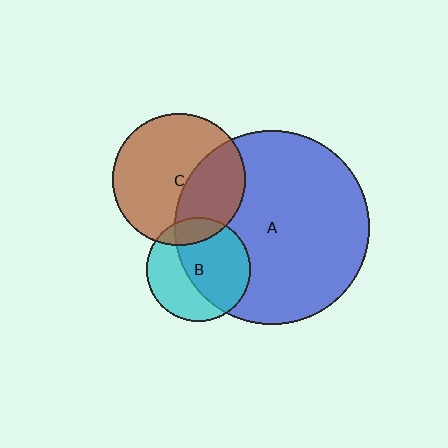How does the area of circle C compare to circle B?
Approximately 1.6 times.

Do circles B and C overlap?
Yes.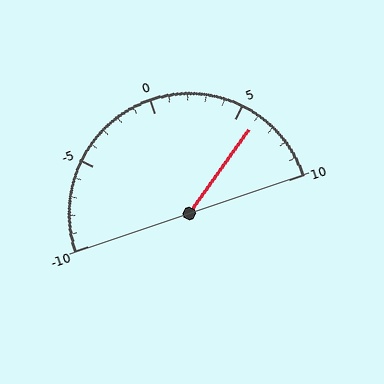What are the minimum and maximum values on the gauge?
The gauge ranges from -10 to 10.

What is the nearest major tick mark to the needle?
The nearest major tick mark is 5.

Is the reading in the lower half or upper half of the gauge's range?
The reading is in the upper half of the range (-10 to 10).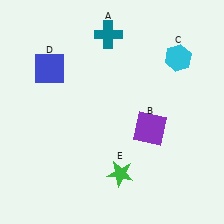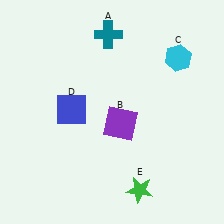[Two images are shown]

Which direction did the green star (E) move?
The green star (E) moved right.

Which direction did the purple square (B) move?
The purple square (B) moved left.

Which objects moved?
The objects that moved are: the purple square (B), the blue square (D), the green star (E).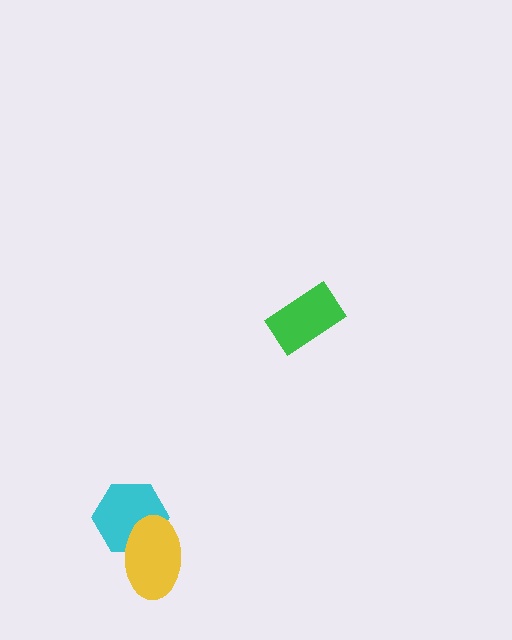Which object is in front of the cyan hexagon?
The yellow ellipse is in front of the cyan hexagon.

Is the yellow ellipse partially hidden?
No, no other shape covers it.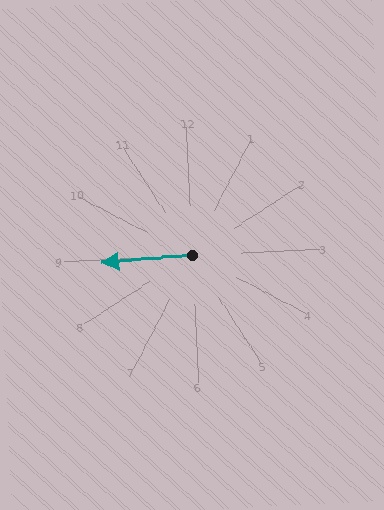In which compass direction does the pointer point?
West.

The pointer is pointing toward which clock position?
Roughly 9 o'clock.